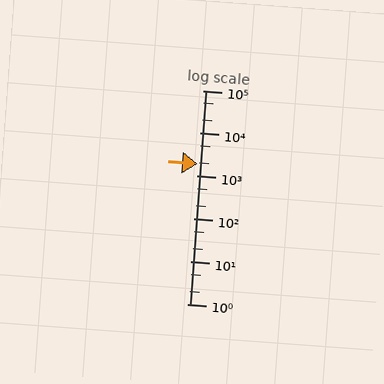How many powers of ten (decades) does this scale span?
The scale spans 5 decades, from 1 to 100000.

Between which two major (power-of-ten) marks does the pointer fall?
The pointer is between 1000 and 10000.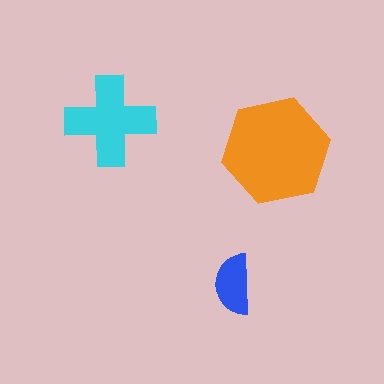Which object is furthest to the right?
The orange hexagon is rightmost.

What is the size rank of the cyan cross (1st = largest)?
2nd.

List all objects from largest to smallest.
The orange hexagon, the cyan cross, the blue semicircle.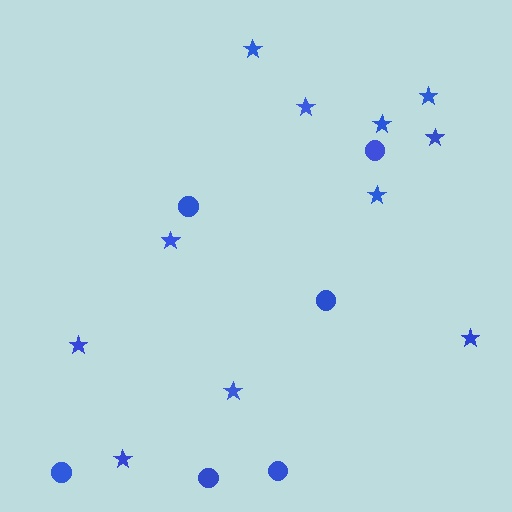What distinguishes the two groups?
There are 2 groups: one group of circles (6) and one group of stars (11).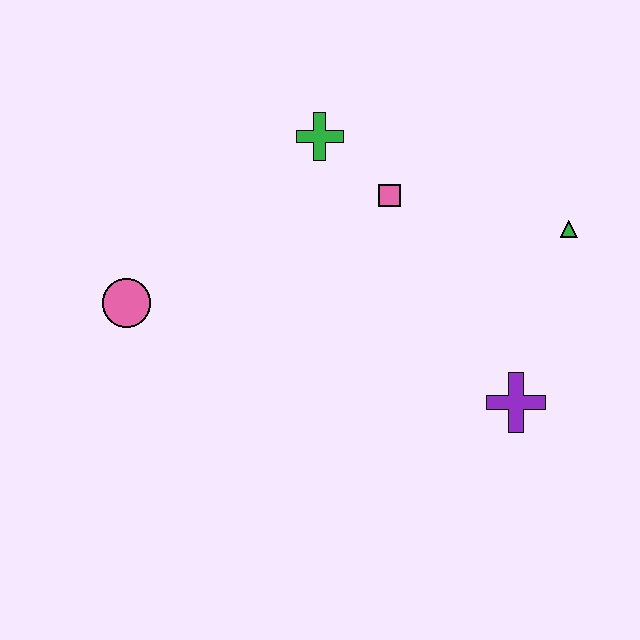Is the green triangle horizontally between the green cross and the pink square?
No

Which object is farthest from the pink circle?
The green triangle is farthest from the pink circle.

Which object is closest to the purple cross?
The green triangle is closest to the purple cross.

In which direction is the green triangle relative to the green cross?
The green triangle is to the right of the green cross.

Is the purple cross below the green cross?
Yes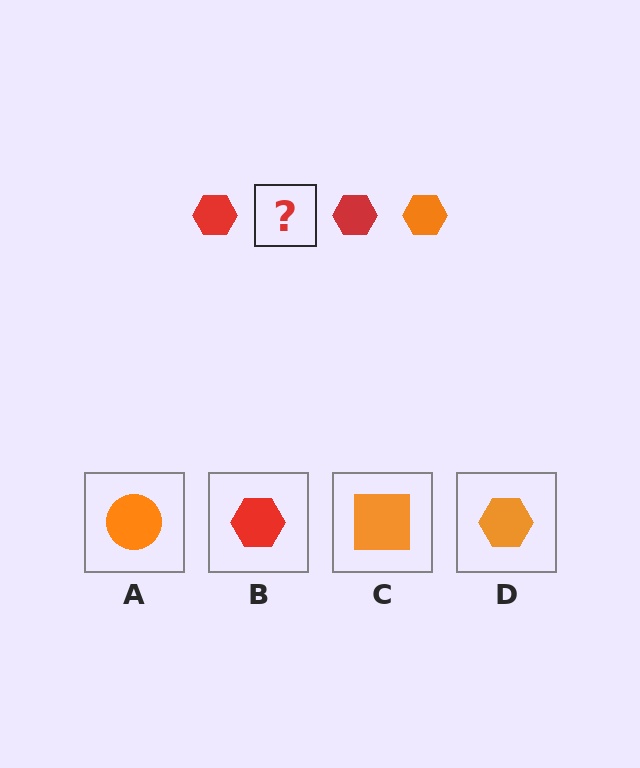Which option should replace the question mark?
Option D.